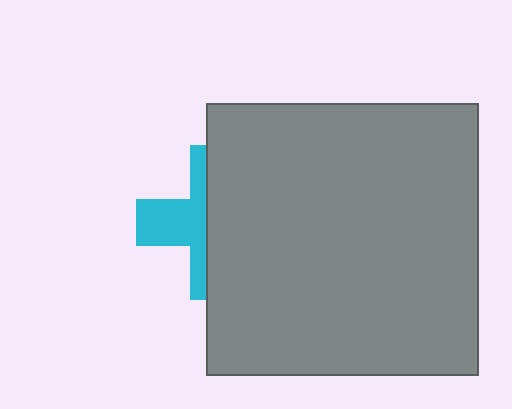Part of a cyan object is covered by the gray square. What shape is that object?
It is a cross.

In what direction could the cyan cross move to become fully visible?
The cyan cross could move left. That would shift it out from behind the gray square entirely.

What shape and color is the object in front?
The object in front is a gray square.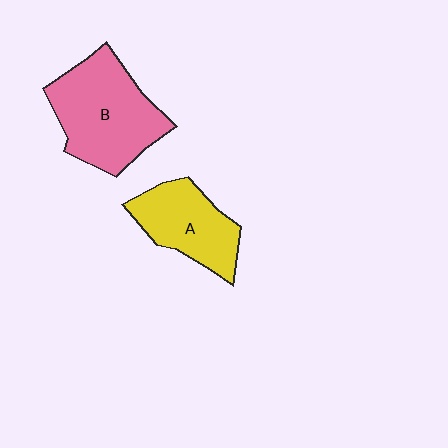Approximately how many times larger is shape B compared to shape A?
Approximately 1.4 times.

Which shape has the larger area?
Shape B (pink).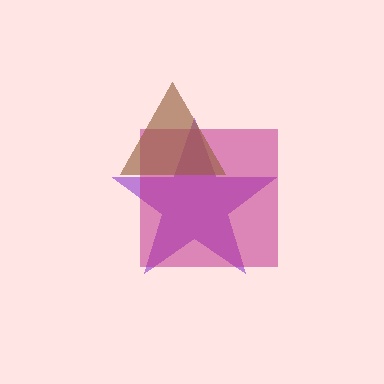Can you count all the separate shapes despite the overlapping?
Yes, there are 3 separate shapes.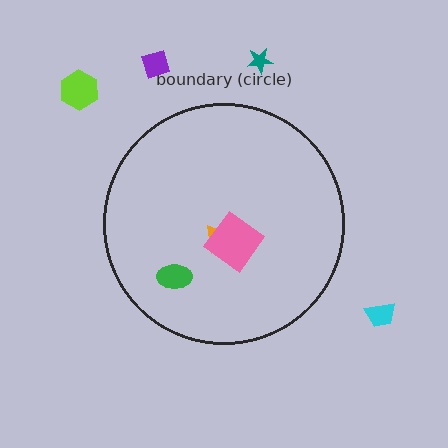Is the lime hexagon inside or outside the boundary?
Outside.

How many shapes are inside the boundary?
3 inside, 4 outside.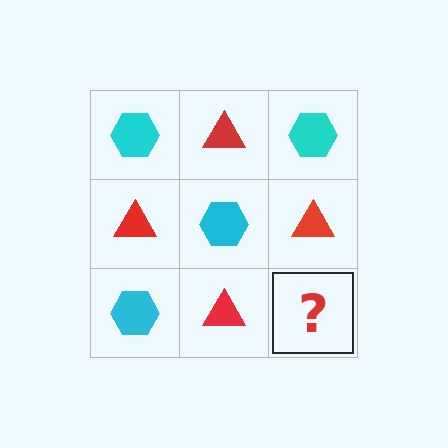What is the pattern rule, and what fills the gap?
The rule is that it alternates cyan hexagon and red triangle in a checkerboard pattern. The gap should be filled with a cyan hexagon.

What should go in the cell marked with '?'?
The missing cell should contain a cyan hexagon.